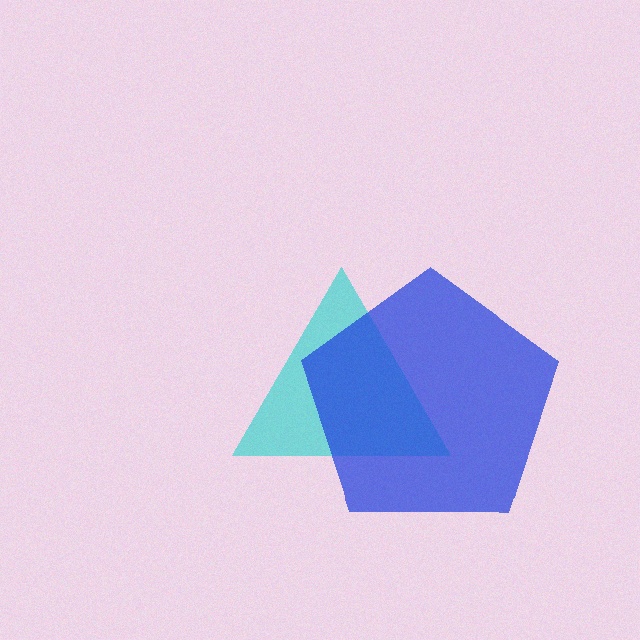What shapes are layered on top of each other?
The layered shapes are: a cyan triangle, a blue pentagon.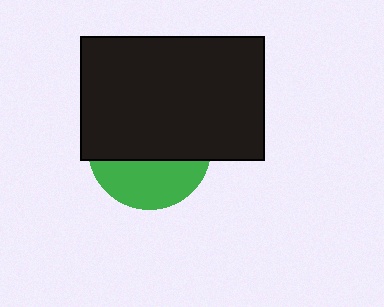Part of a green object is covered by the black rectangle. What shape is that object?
It is a circle.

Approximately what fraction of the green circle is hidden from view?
Roughly 63% of the green circle is hidden behind the black rectangle.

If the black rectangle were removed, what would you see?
You would see the complete green circle.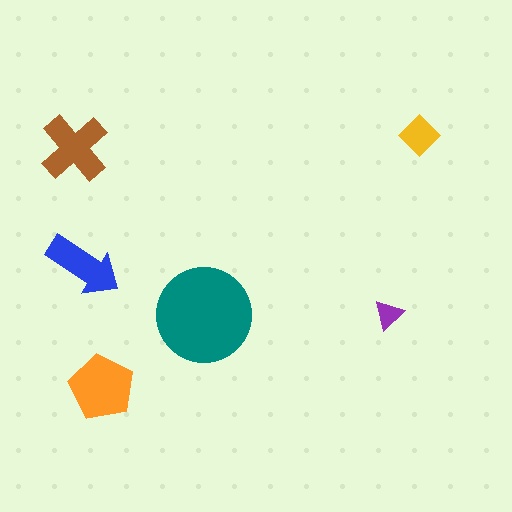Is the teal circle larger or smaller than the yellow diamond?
Larger.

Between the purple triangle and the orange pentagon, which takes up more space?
The orange pentagon.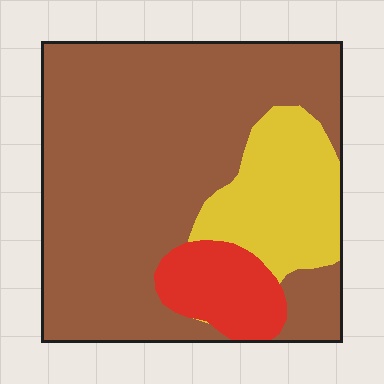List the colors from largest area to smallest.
From largest to smallest: brown, yellow, red.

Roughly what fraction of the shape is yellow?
Yellow takes up about one fifth (1/5) of the shape.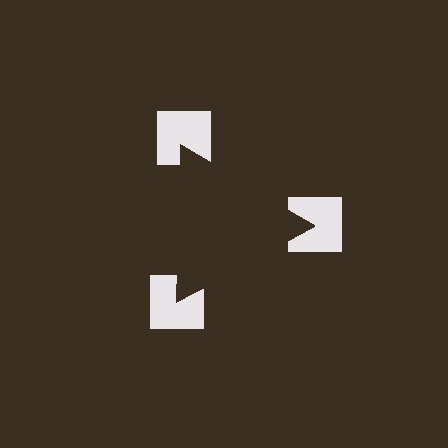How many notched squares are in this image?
There are 3 — one at each vertex of the illusory triangle.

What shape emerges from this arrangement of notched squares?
An illusory triangle — its edges are inferred from the aligned wedge cuts in the notched squares, not physically drawn.